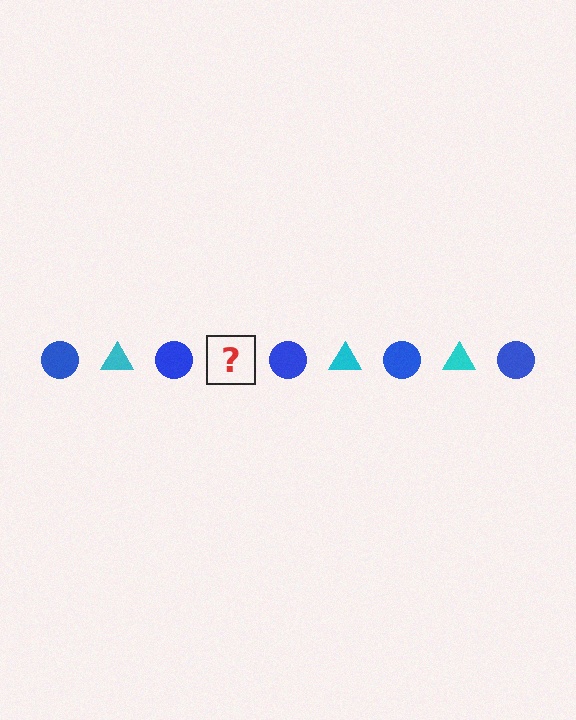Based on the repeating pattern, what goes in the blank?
The blank should be a cyan triangle.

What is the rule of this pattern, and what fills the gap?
The rule is that the pattern alternates between blue circle and cyan triangle. The gap should be filled with a cyan triangle.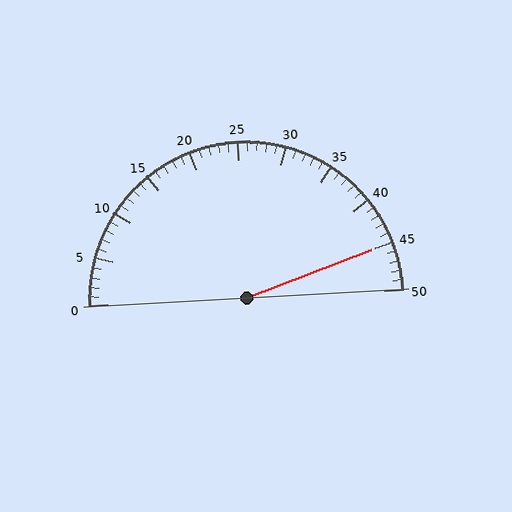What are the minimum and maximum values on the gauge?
The gauge ranges from 0 to 50.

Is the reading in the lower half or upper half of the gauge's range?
The reading is in the upper half of the range (0 to 50).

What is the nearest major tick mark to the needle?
The nearest major tick mark is 45.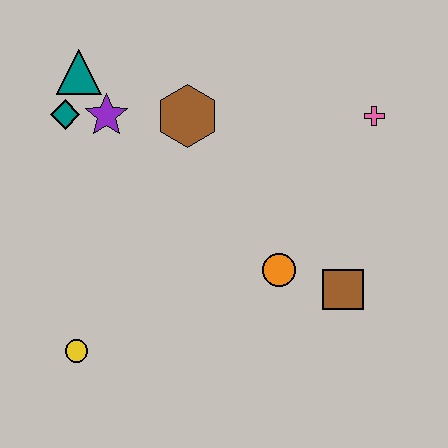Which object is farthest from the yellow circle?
The pink cross is farthest from the yellow circle.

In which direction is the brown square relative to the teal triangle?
The brown square is to the right of the teal triangle.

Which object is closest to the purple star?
The teal diamond is closest to the purple star.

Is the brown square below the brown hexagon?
Yes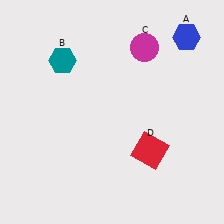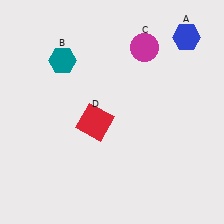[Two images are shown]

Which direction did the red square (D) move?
The red square (D) moved left.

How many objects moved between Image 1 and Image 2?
1 object moved between the two images.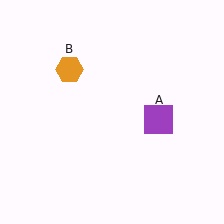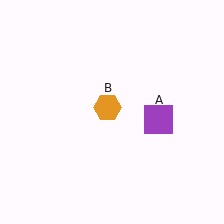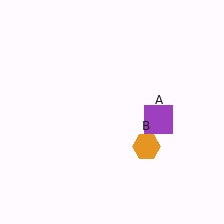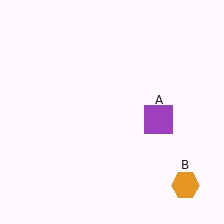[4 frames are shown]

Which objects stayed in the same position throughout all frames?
Purple square (object A) remained stationary.